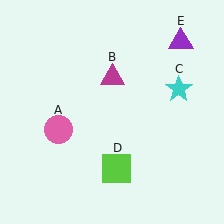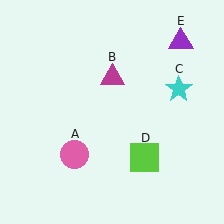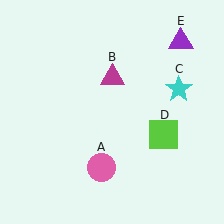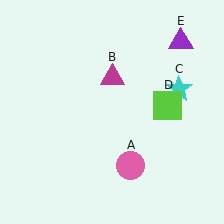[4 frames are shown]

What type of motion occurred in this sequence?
The pink circle (object A), lime square (object D) rotated counterclockwise around the center of the scene.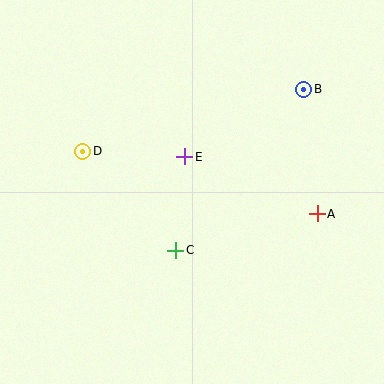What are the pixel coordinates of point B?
Point B is at (304, 89).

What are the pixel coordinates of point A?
Point A is at (317, 214).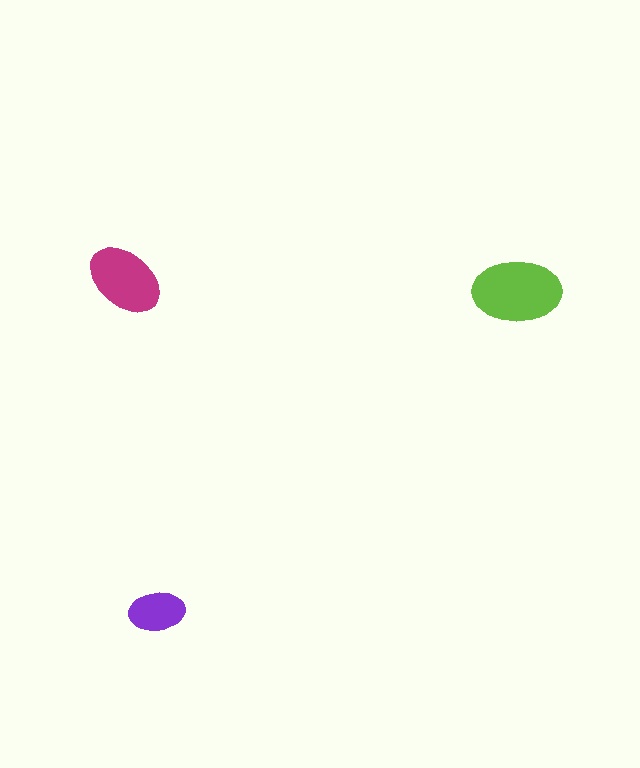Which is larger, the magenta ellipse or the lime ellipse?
The lime one.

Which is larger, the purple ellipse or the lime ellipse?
The lime one.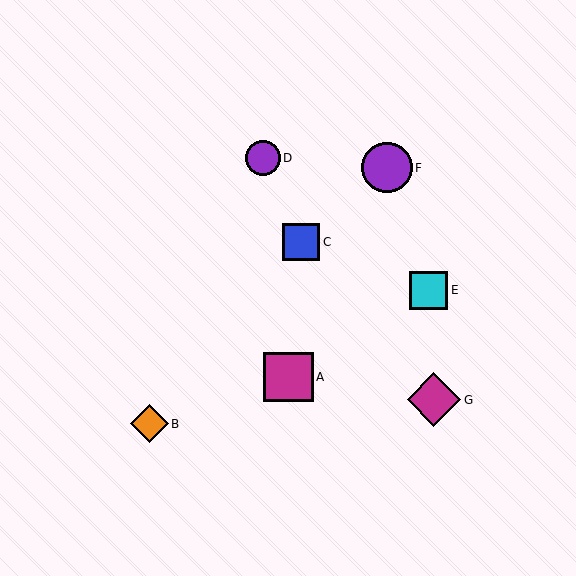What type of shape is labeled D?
Shape D is a purple circle.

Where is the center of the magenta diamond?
The center of the magenta diamond is at (434, 400).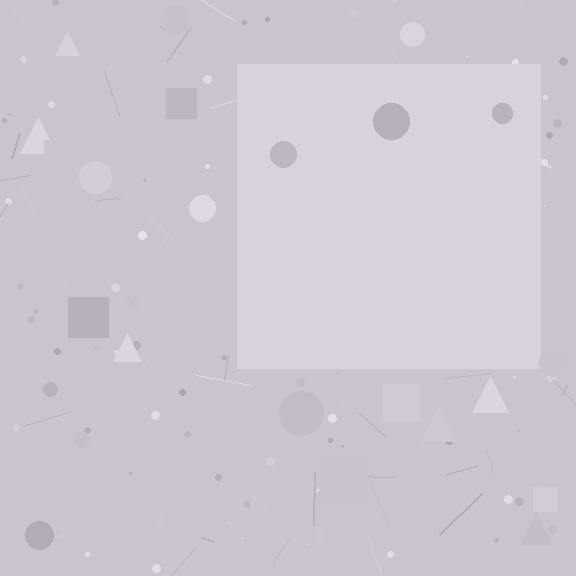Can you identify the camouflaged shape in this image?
The camouflaged shape is a square.